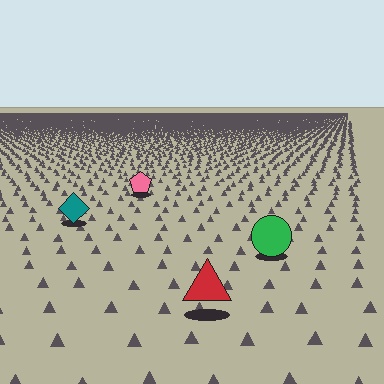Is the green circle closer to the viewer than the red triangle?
No. The red triangle is closer — you can tell from the texture gradient: the ground texture is coarser near it.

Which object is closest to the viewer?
The red triangle is closest. The texture marks near it are larger and more spread out.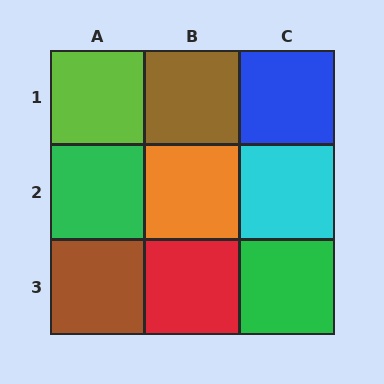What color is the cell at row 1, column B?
Brown.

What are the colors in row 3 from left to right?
Brown, red, green.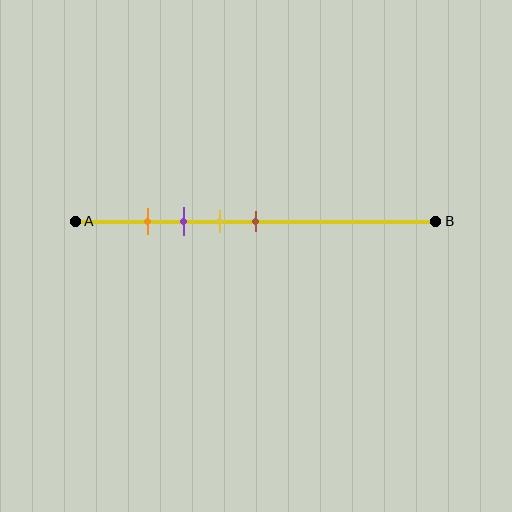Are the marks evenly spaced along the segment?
Yes, the marks are approximately evenly spaced.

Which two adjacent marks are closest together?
The orange and purple marks are the closest adjacent pair.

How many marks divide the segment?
There are 4 marks dividing the segment.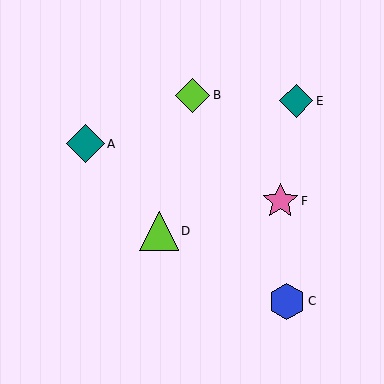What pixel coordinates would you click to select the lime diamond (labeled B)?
Click at (192, 95) to select the lime diamond B.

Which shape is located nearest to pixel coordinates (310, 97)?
The teal diamond (labeled E) at (296, 101) is nearest to that location.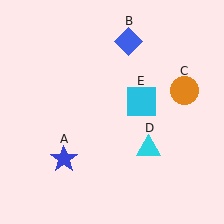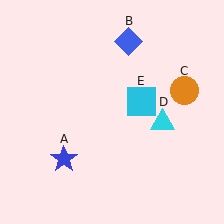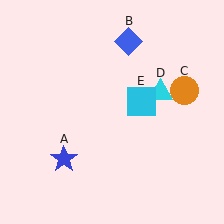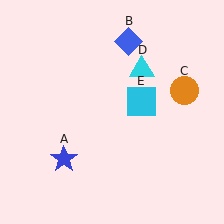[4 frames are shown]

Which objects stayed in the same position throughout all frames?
Blue star (object A) and blue diamond (object B) and orange circle (object C) and cyan square (object E) remained stationary.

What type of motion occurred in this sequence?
The cyan triangle (object D) rotated counterclockwise around the center of the scene.